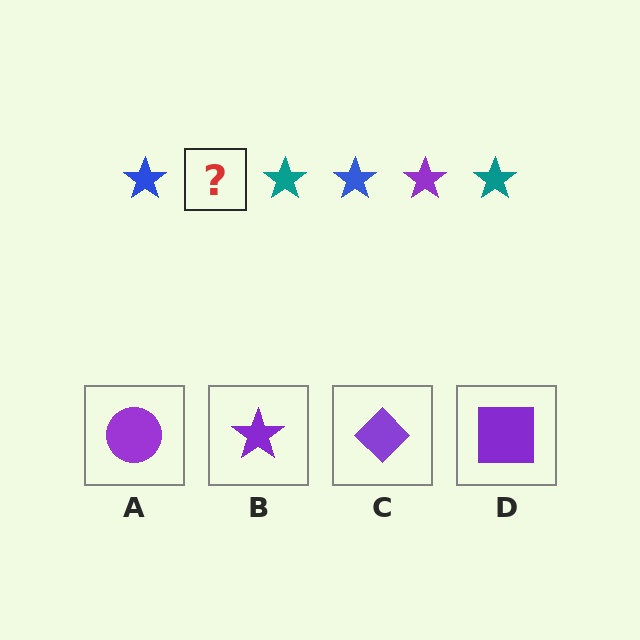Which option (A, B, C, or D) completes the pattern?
B.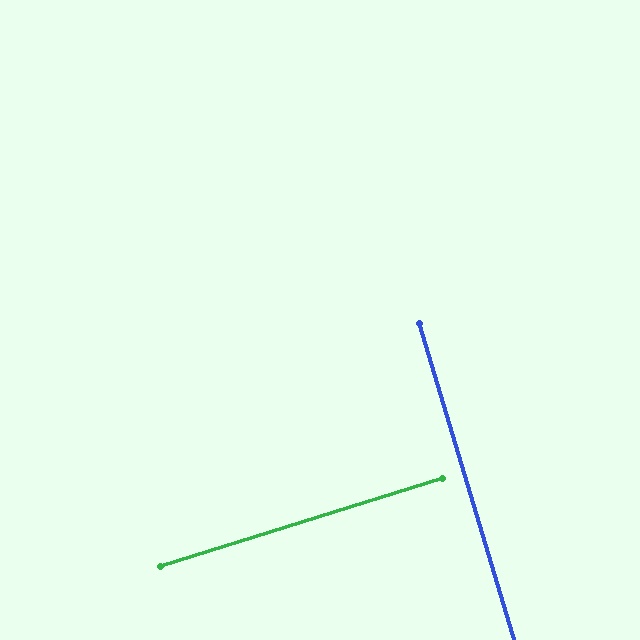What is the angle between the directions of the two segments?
Approximately 90 degrees.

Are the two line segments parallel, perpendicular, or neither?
Perpendicular — they meet at approximately 90°.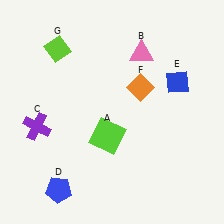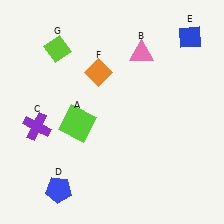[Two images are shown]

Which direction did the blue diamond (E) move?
The blue diamond (E) moved up.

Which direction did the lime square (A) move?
The lime square (A) moved left.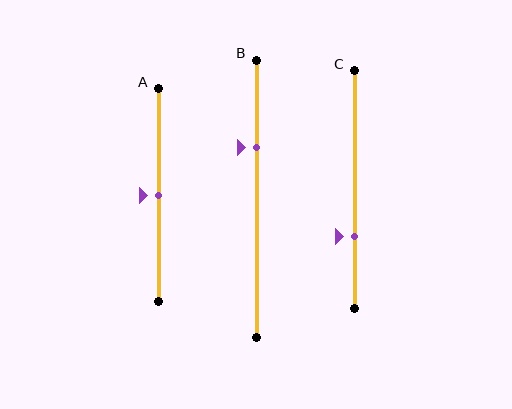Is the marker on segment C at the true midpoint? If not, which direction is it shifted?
No, the marker on segment C is shifted downward by about 20% of the segment length.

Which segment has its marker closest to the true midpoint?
Segment A has its marker closest to the true midpoint.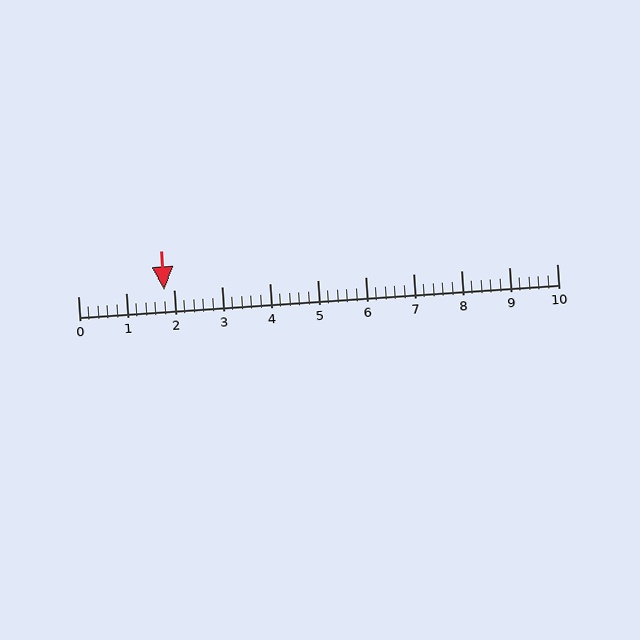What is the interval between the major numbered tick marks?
The major tick marks are spaced 1 units apart.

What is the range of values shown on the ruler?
The ruler shows values from 0 to 10.